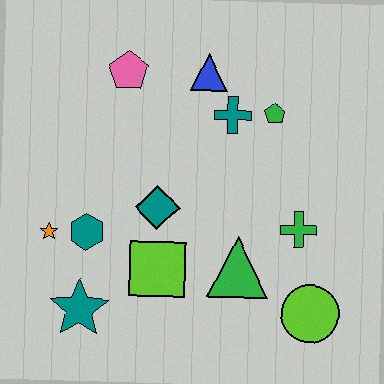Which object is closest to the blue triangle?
The teal cross is closest to the blue triangle.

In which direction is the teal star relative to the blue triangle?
The teal star is below the blue triangle.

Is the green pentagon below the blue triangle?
Yes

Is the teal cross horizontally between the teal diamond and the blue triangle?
No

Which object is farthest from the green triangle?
The pink pentagon is farthest from the green triangle.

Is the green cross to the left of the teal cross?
No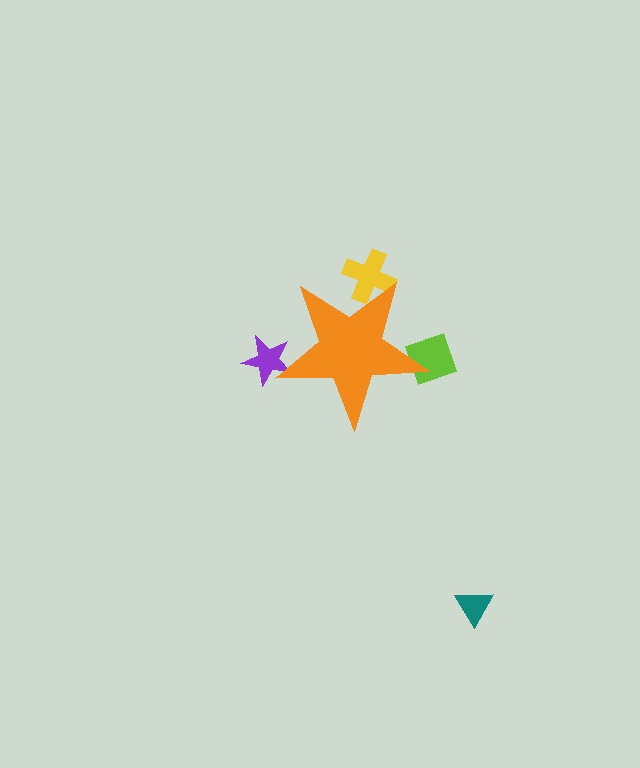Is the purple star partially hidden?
Yes, the purple star is partially hidden behind the orange star.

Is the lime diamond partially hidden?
Yes, the lime diamond is partially hidden behind the orange star.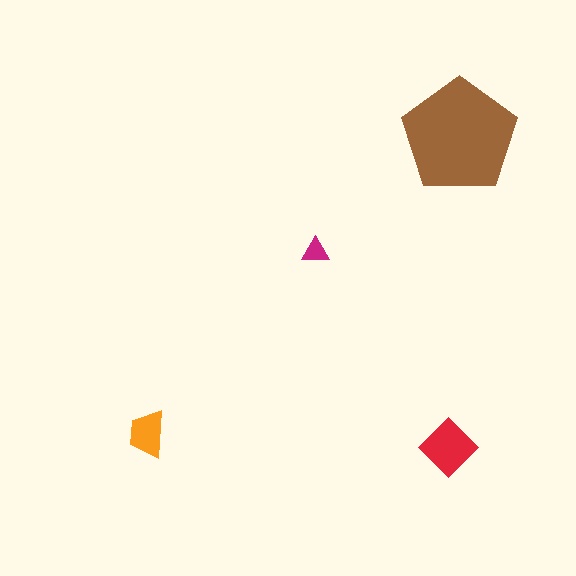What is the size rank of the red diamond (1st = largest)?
2nd.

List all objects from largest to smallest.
The brown pentagon, the red diamond, the orange trapezoid, the magenta triangle.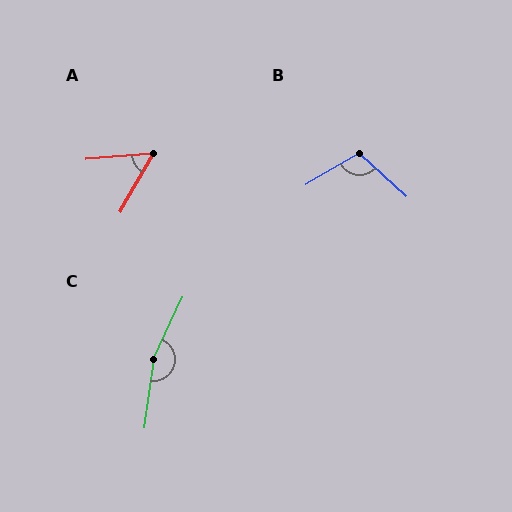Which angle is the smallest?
A, at approximately 55 degrees.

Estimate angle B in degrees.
Approximately 107 degrees.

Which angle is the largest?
C, at approximately 163 degrees.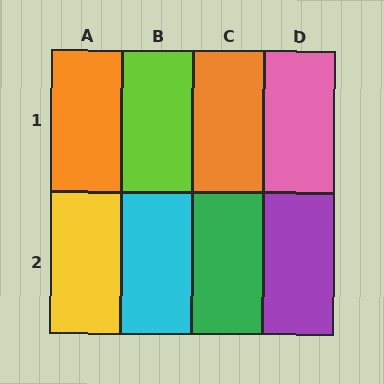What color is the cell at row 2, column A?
Yellow.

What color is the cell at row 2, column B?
Cyan.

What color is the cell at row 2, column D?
Purple.